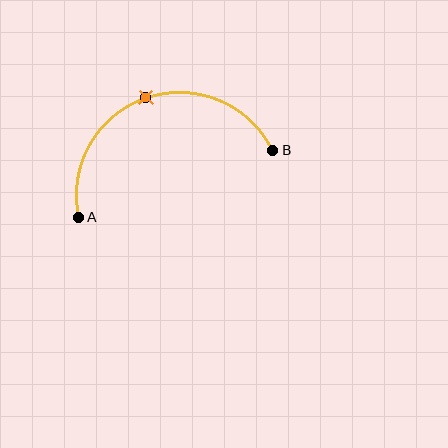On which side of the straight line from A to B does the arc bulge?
The arc bulges above the straight line connecting A and B.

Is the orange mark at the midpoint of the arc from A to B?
Yes. The orange mark lies on the arc at equal arc-length from both A and B — it is the arc midpoint.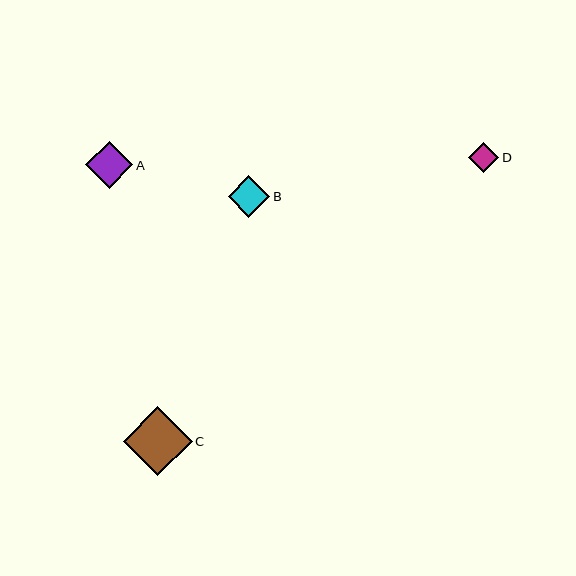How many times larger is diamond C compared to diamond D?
Diamond C is approximately 2.3 times the size of diamond D.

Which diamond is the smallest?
Diamond D is the smallest with a size of approximately 30 pixels.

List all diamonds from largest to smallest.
From largest to smallest: C, A, B, D.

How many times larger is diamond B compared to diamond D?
Diamond B is approximately 1.4 times the size of diamond D.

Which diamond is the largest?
Diamond C is the largest with a size of approximately 69 pixels.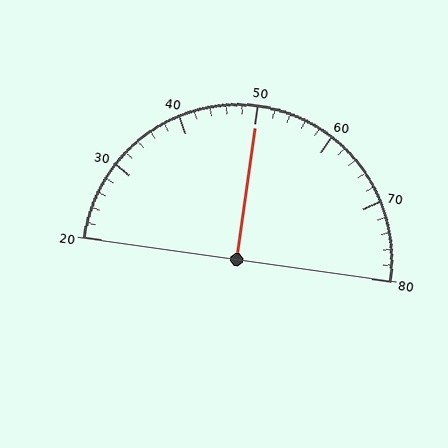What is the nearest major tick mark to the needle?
The nearest major tick mark is 50.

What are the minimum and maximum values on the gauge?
The gauge ranges from 20 to 80.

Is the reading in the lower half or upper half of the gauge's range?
The reading is in the upper half of the range (20 to 80).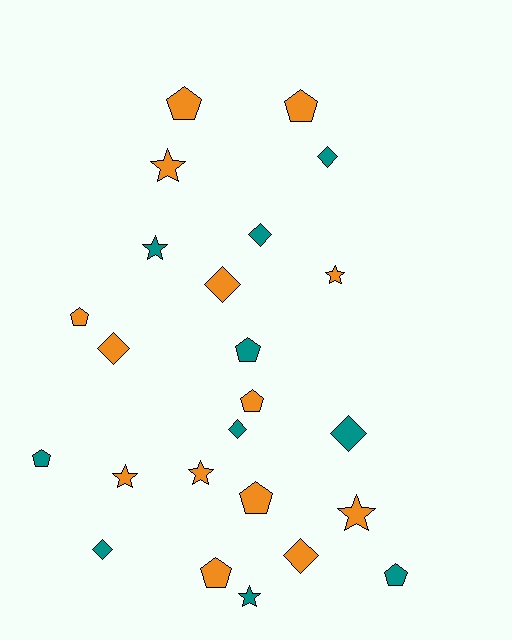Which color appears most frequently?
Orange, with 14 objects.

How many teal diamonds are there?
There are 5 teal diamonds.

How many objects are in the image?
There are 24 objects.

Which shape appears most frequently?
Pentagon, with 9 objects.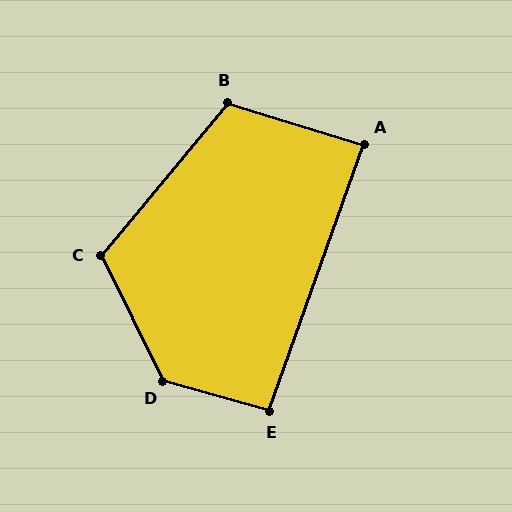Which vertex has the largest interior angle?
D, at approximately 132 degrees.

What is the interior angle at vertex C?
Approximately 114 degrees (obtuse).